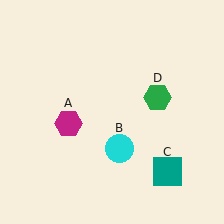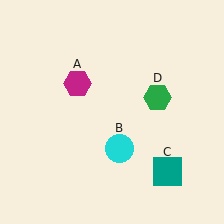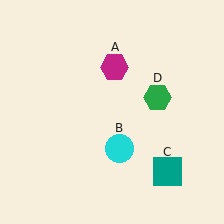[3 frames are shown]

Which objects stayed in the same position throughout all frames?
Cyan circle (object B) and teal square (object C) and green hexagon (object D) remained stationary.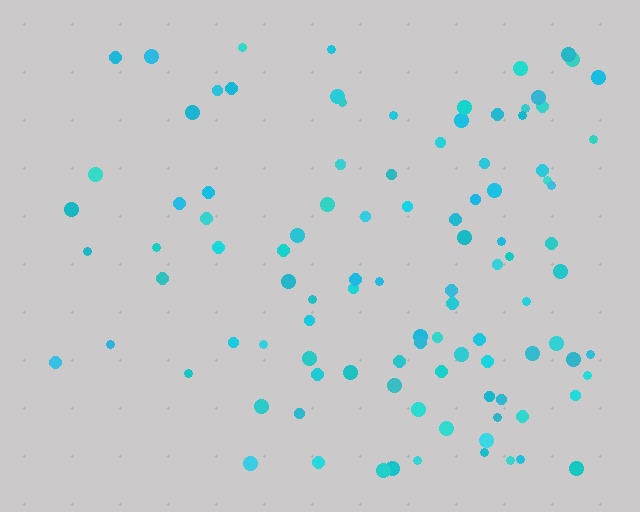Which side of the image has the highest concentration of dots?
The right.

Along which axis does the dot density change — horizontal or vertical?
Horizontal.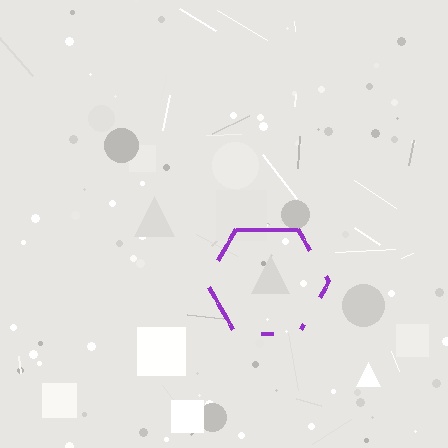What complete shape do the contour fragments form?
The contour fragments form a hexagon.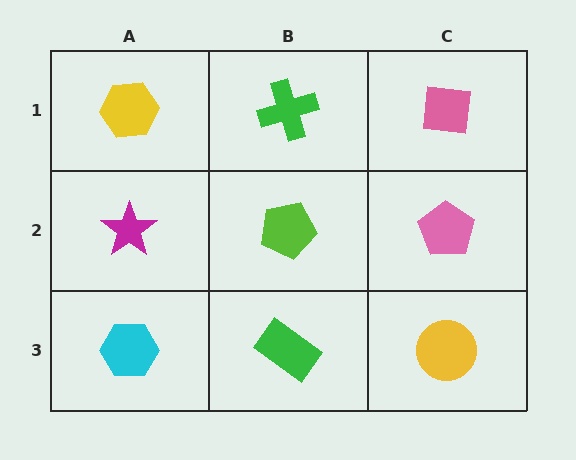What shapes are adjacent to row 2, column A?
A yellow hexagon (row 1, column A), a cyan hexagon (row 3, column A), a lime pentagon (row 2, column B).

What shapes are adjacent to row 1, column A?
A magenta star (row 2, column A), a green cross (row 1, column B).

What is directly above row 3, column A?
A magenta star.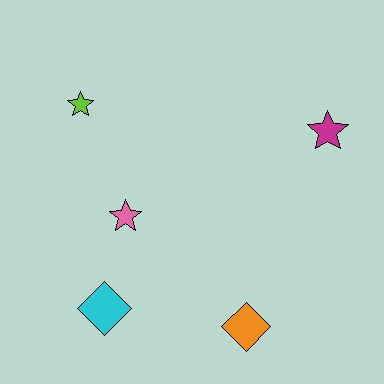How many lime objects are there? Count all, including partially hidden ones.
There is 1 lime object.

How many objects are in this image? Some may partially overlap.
There are 5 objects.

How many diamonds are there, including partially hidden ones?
There are 2 diamonds.